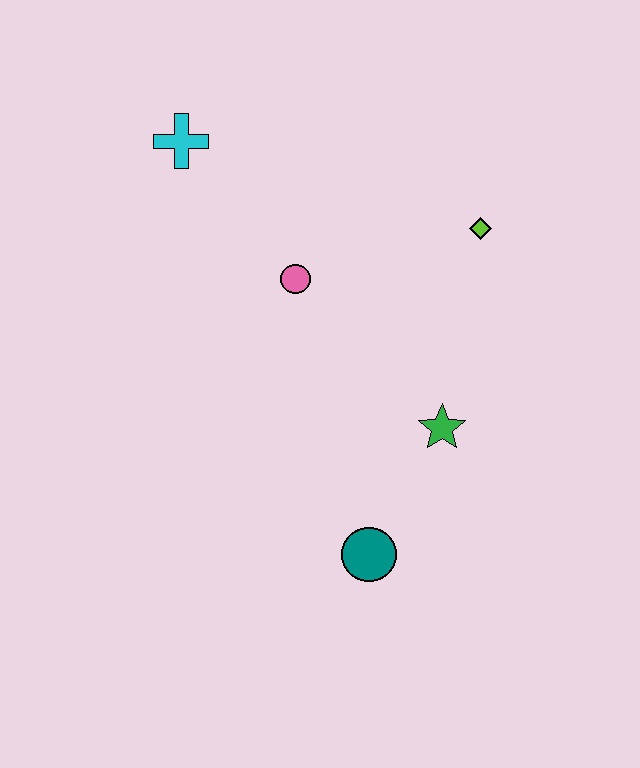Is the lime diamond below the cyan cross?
Yes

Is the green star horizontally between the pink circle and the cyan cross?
No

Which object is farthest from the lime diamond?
The teal circle is farthest from the lime diamond.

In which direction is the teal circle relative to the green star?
The teal circle is below the green star.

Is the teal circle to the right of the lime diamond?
No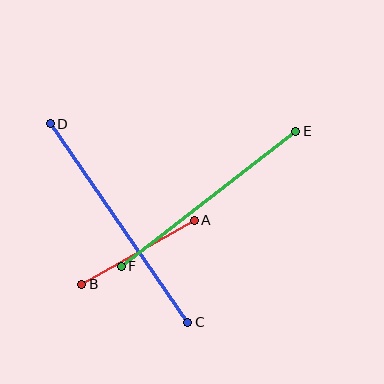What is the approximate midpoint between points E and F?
The midpoint is at approximately (209, 199) pixels.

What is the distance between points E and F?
The distance is approximately 221 pixels.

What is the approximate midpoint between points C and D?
The midpoint is at approximately (119, 223) pixels.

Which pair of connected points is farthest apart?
Points C and D are farthest apart.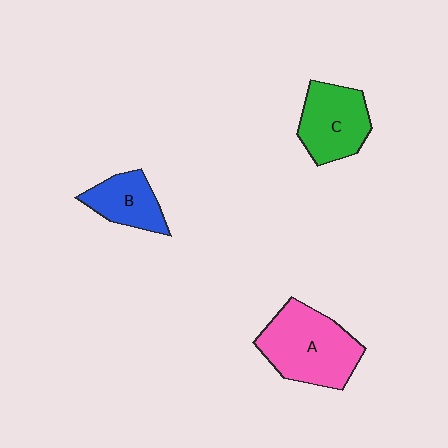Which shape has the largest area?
Shape A (pink).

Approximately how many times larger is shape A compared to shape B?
Approximately 1.8 times.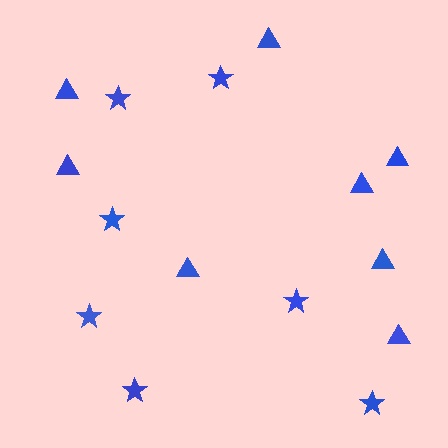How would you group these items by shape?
There are 2 groups: one group of triangles (8) and one group of stars (7).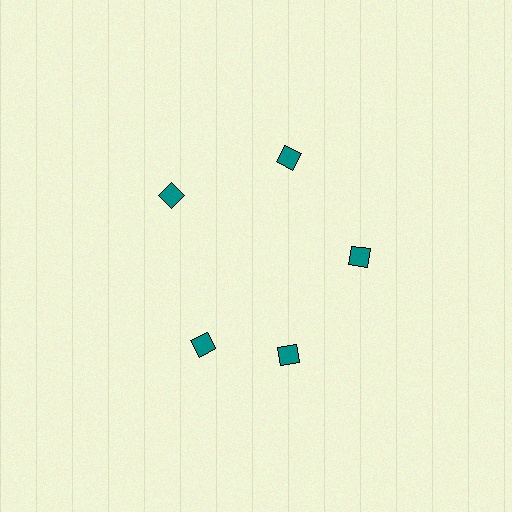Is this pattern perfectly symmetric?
No. The 5 teal diamonds are arranged in a ring, but one element near the 8 o'clock position is rotated out of alignment along the ring, breaking the 5-fold rotational symmetry.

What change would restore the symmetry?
The symmetry would be restored by rotating it back into even spacing with its neighbors so that all 5 diamonds sit at equal angles and equal distance from the center.